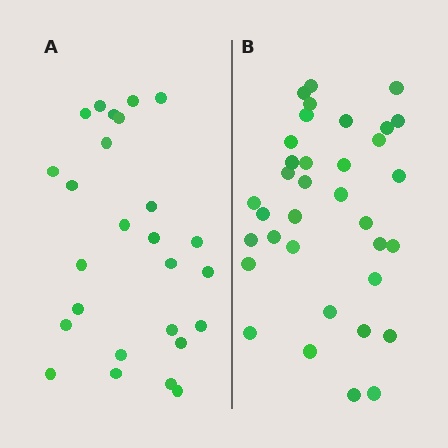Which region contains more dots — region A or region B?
Region B (the right region) has more dots.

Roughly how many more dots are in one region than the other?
Region B has roughly 8 or so more dots than region A.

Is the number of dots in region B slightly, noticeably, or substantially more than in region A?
Region B has noticeably more, but not dramatically so. The ratio is roughly 1.3 to 1.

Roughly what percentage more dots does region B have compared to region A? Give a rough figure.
About 35% more.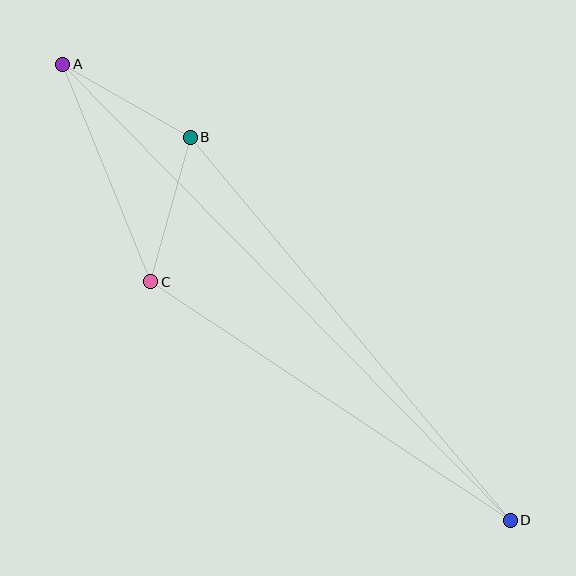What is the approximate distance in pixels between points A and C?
The distance between A and C is approximately 235 pixels.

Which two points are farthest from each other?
Points A and D are farthest from each other.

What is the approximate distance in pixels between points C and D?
The distance between C and D is approximately 431 pixels.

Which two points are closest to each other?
Points A and B are closest to each other.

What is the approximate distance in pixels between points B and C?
The distance between B and C is approximately 150 pixels.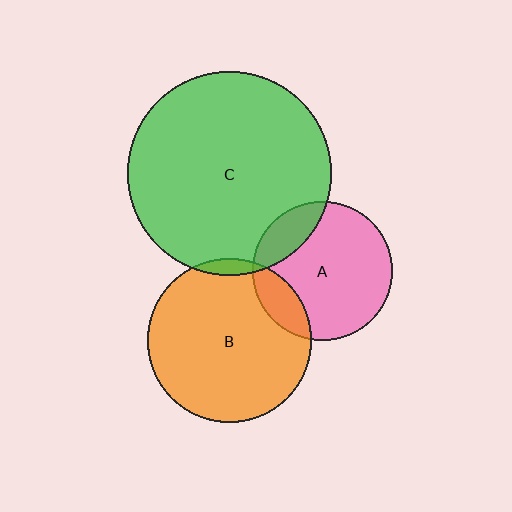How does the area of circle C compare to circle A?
Approximately 2.2 times.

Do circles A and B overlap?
Yes.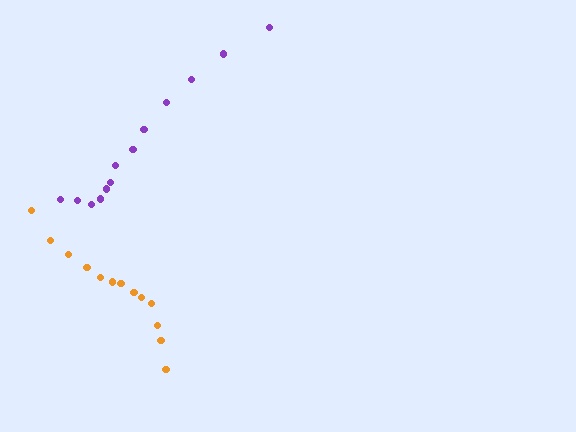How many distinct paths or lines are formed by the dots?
There are 2 distinct paths.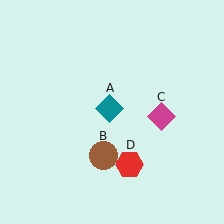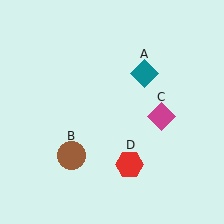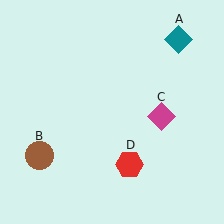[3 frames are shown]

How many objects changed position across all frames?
2 objects changed position: teal diamond (object A), brown circle (object B).